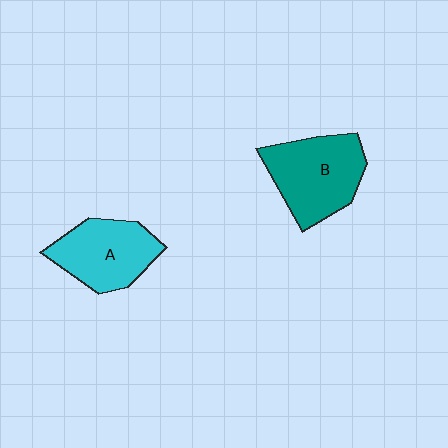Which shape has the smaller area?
Shape A (cyan).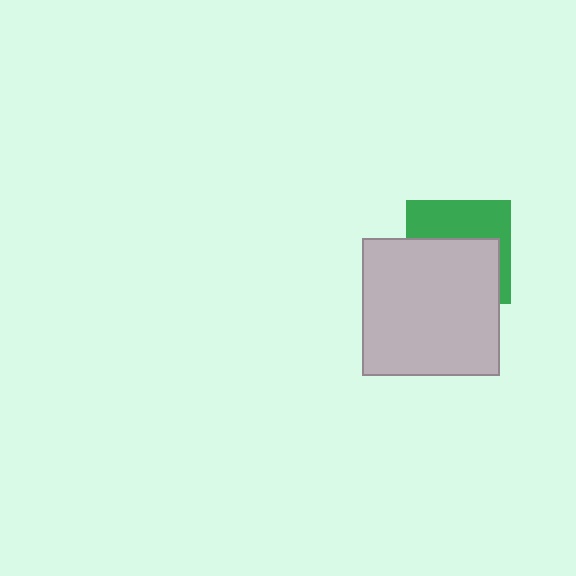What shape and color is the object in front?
The object in front is a light gray square.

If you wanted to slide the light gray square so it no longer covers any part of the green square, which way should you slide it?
Slide it down — that is the most direct way to separate the two shapes.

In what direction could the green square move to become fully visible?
The green square could move up. That would shift it out from behind the light gray square entirely.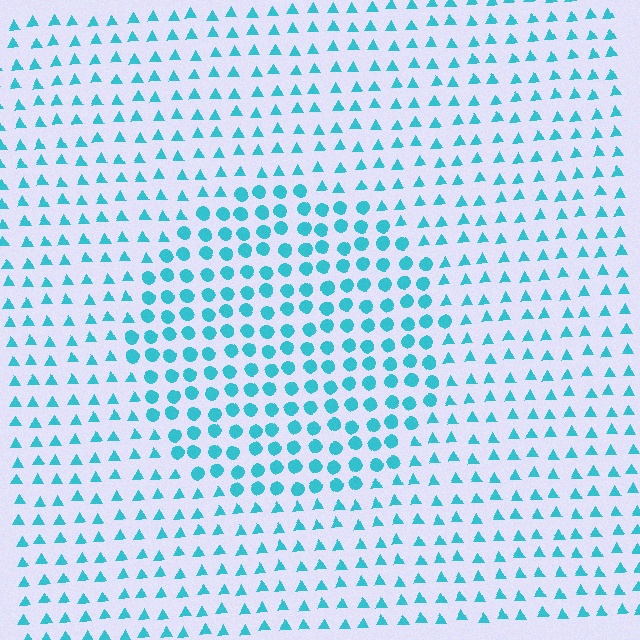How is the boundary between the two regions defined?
The boundary is defined by a change in element shape: circles inside vs. triangles outside. All elements share the same color and spacing.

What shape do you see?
I see a circle.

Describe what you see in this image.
The image is filled with small cyan elements arranged in a uniform grid. A circle-shaped region contains circles, while the surrounding area contains triangles. The boundary is defined purely by the change in element shape.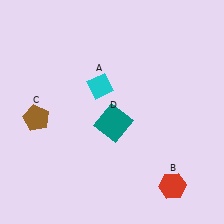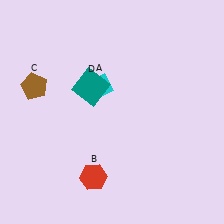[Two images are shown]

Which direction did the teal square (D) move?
The teal square (D) moved up.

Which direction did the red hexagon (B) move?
The red hexagon (B) moved left.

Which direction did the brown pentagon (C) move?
The brown pentagon (C) moved up.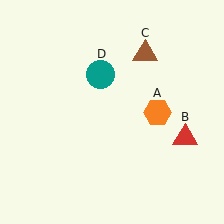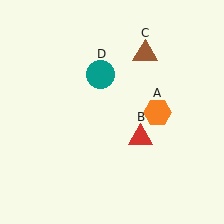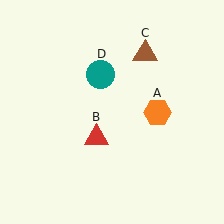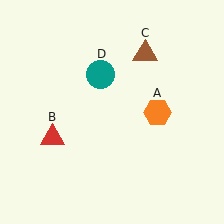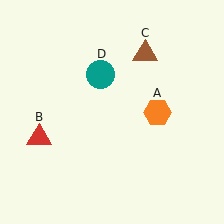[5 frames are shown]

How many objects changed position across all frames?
1 object changed position: red triangle (object B).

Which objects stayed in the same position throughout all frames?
Orange hexagon (object A) and brown triangle (object C) and teal circle (object D) remained stationary.